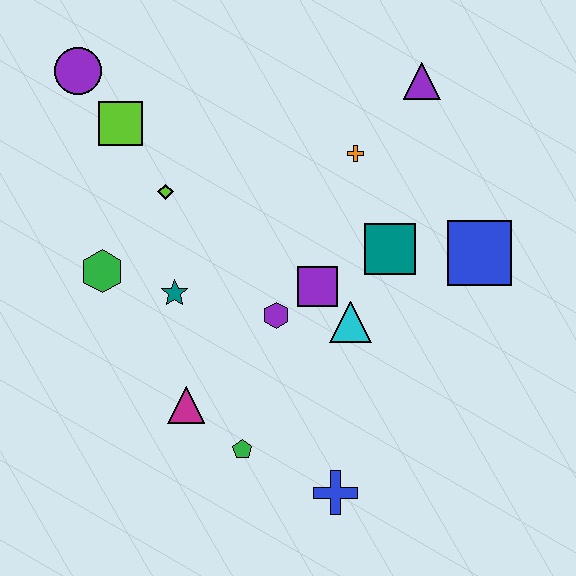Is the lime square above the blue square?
Yes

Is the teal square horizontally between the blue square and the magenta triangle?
Yes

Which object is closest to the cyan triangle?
The purple square is closest to the cyan triangle.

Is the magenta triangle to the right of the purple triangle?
No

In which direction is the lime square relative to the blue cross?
The lime square is above the blue cross.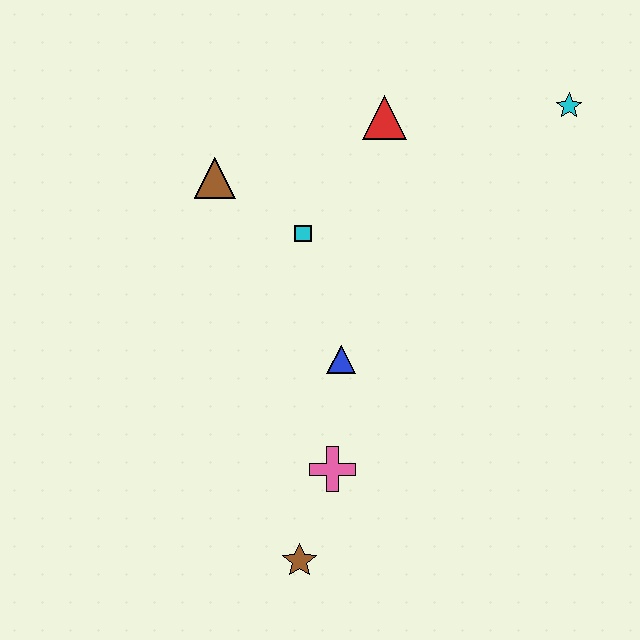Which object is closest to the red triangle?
The cyan square is closest to the red triangle.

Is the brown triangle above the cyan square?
Yes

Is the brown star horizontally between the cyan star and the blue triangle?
No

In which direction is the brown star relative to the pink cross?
The brown star is below the pink cross.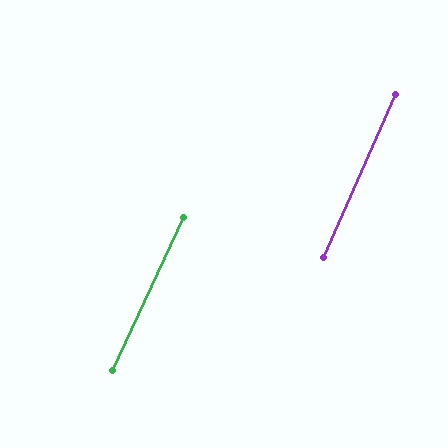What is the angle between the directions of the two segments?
Approximately 1 degree.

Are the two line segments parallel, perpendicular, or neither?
Parallel — their directions differ by only 1.4°.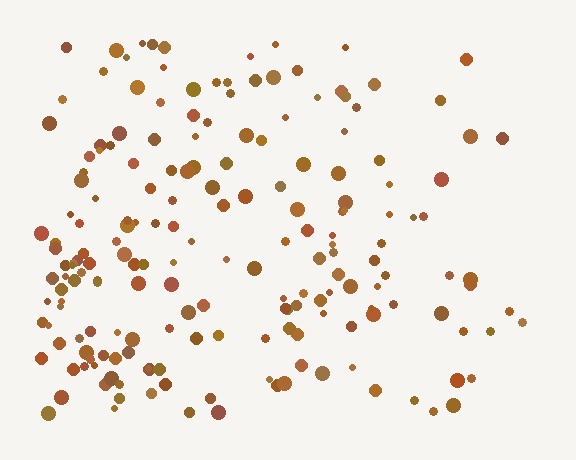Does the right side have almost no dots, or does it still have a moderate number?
Still a moderate number, just noticeably fewer than the left.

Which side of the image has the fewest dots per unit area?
The right.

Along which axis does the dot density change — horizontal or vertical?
Horizontal.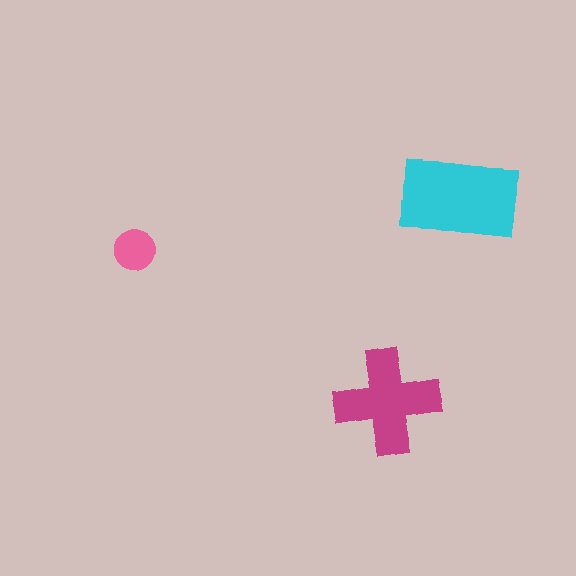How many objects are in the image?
There are 3 objects in the image.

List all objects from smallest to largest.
The pink circle, the magenta cross, the cyan rectangle.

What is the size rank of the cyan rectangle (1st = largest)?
1st.